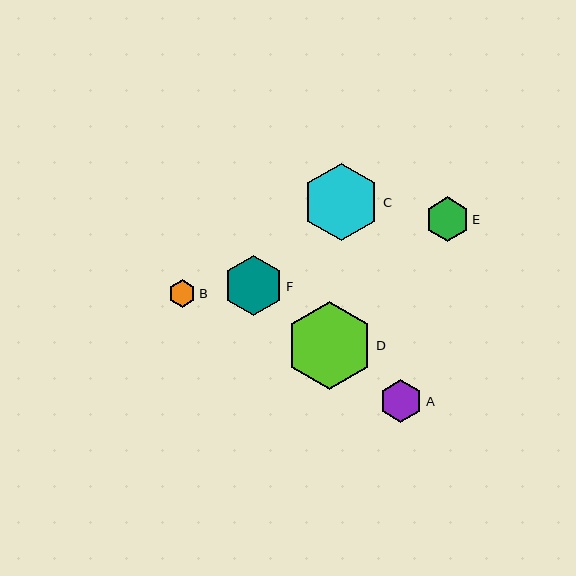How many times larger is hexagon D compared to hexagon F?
Hexagon D is approximately 1.5 times the size of hexagon F.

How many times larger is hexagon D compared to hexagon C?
Hexagon D is approximately 1.1 times the size of hexagon C.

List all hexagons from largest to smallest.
From largest to smallest: D, C, F, E, A, B.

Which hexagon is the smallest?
Hexagon B is the smallest with a size of approximately 27 pixels.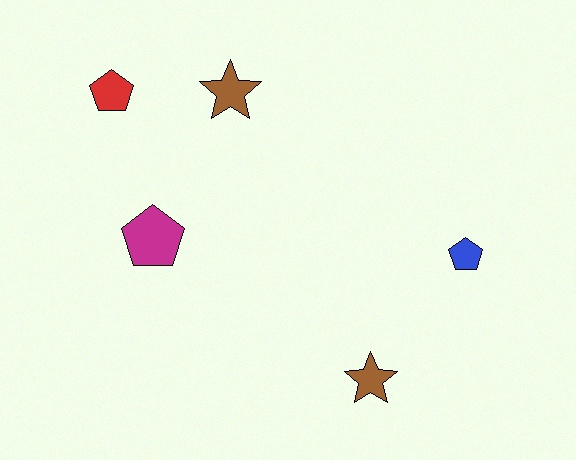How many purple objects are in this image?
There are no purple objects.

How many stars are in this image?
There are 2 stars.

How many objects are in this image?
There are 5 objects.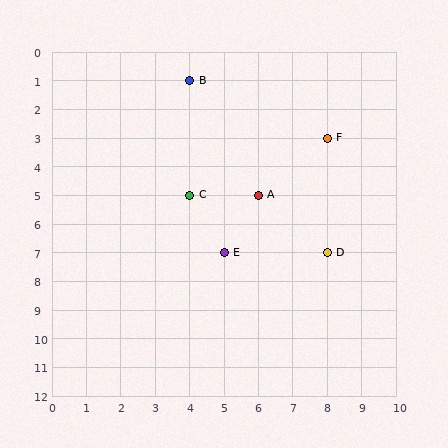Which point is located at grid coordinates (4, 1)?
Point B is at (4, 1).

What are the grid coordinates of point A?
Point A is at grid coordinates (6, 5).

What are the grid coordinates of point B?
Point B is at grid coordinates (4, 1).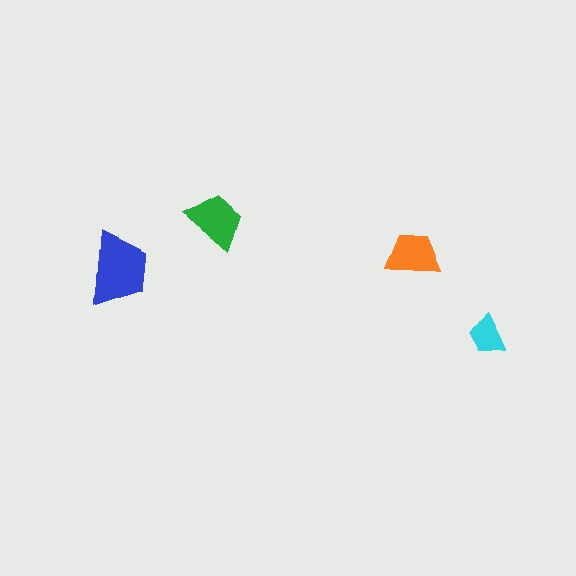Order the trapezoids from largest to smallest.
the blue one, the green one, the orange one, the cyan one.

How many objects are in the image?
There are 4 objects in the image.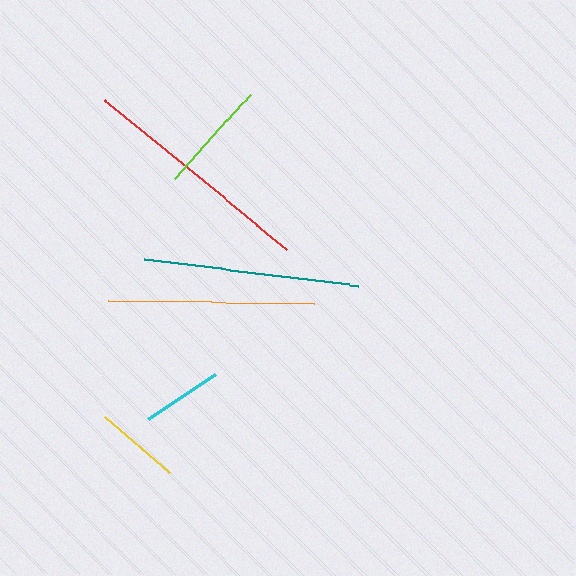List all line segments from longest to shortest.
From longest to shortest: red, teal, orange, lime, yellow, cyan.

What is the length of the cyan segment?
The cyan segment is approximately 81 pixels long.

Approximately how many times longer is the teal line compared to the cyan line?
The teal line is approximately 2.7 times the length of the cyan line.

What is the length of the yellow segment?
The yellow segment is approximately 85 pixels long.